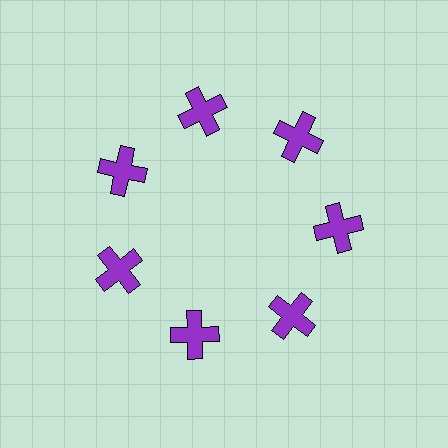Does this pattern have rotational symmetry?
Yes, this pattern has 7-fold rotational symmetry. It looks the same after rotating 51 degrees around the center.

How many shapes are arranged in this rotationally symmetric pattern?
There are 7 shapes, arranged in 7 groups of 1.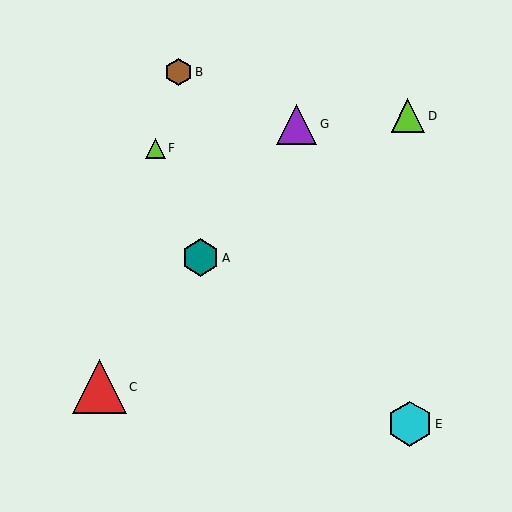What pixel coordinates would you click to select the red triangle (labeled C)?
Click at (99, 387) to select the red triangle C.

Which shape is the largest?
The red triangle (labeled C) is the largest.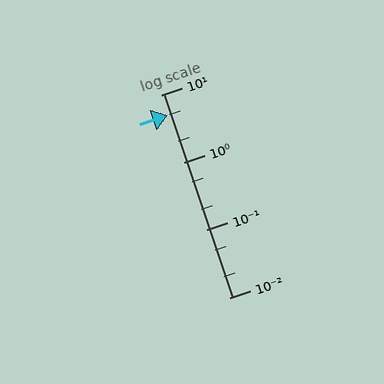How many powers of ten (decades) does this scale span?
The scale spans 3 decades, from 0.01 to 10.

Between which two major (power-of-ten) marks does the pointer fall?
The pointer is between 1 and 10.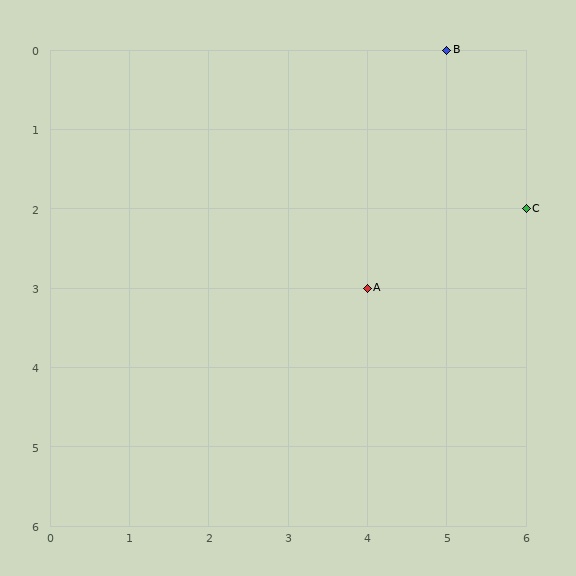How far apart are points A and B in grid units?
Points A and B are 1 column and 3 rows apart (about 3.2 grid units diagonally).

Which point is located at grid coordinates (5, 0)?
Point B is at (5, 0).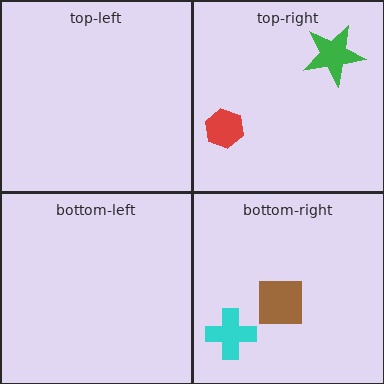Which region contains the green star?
The top-right region.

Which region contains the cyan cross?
The bottom-right region.